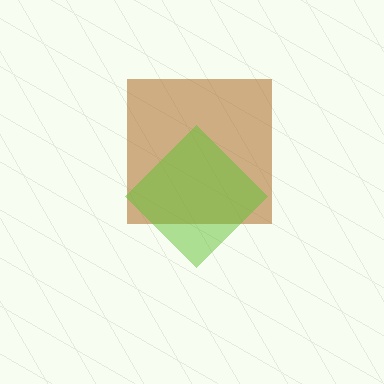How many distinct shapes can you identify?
There are 2 distinct shapes: a brown square, a lime diamond.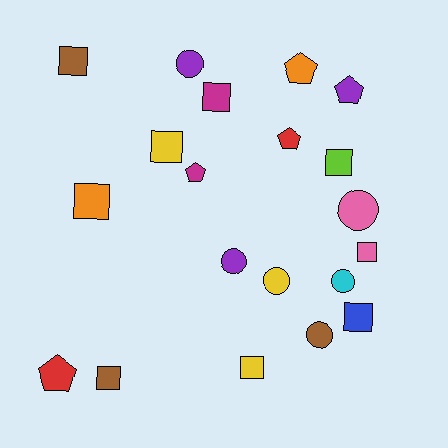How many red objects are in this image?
There are 2 red objects.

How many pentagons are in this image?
There are 5 pentagons.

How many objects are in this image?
There are 20 objects.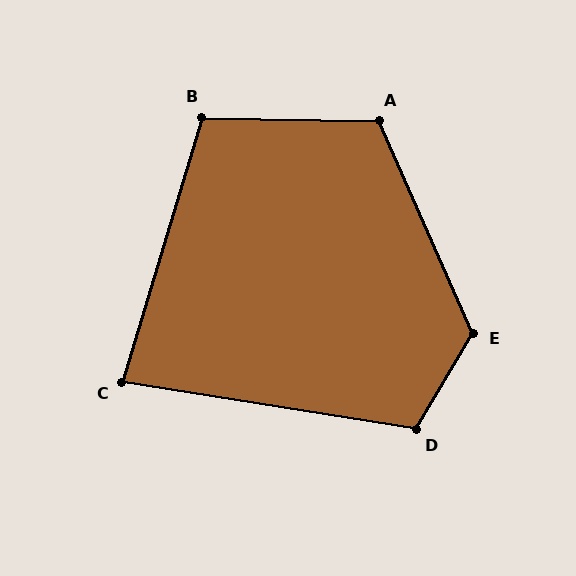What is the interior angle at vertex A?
Approximately 115 degrees (obtuse).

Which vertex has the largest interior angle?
E, at approximately 125 degrees.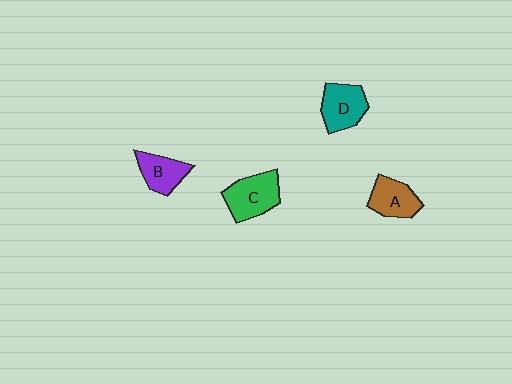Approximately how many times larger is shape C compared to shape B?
Approximately 1.4 times.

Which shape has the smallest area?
Shape B (purple).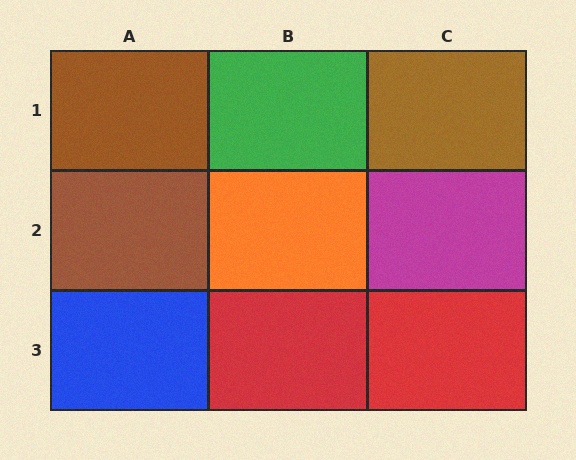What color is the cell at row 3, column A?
Blue.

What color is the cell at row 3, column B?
Red.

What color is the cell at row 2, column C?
Magenta.